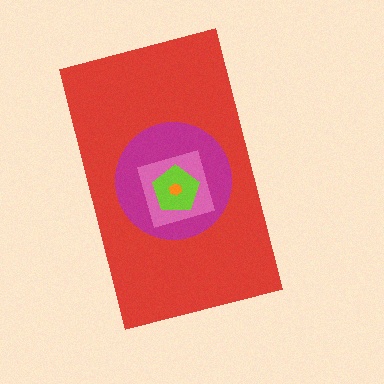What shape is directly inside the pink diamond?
The lime pentagon.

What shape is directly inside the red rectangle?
The magenta circle.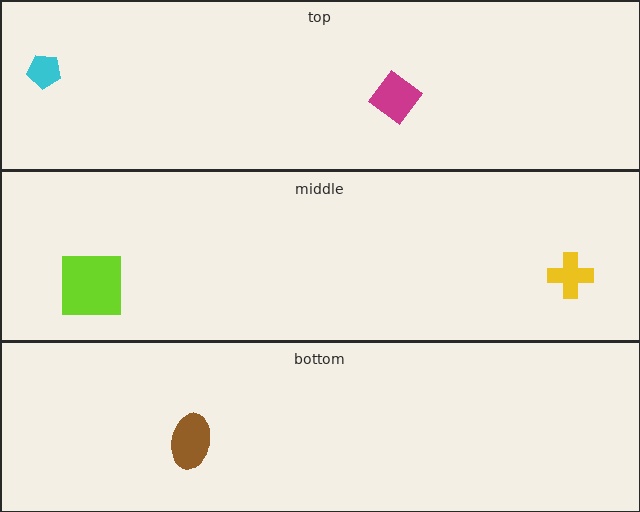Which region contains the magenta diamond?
The top region.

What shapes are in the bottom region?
The brown ellipse.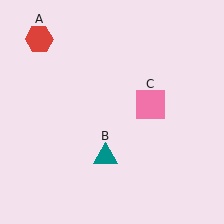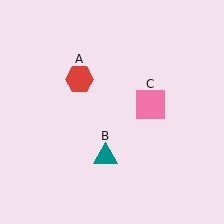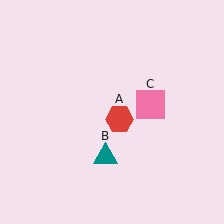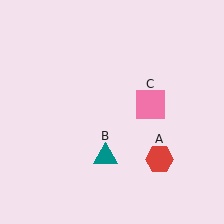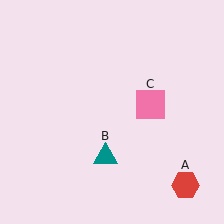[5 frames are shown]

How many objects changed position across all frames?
1 object changed position: red hexagon (object A).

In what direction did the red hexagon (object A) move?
The red hexagon (object A) moved down and to the right.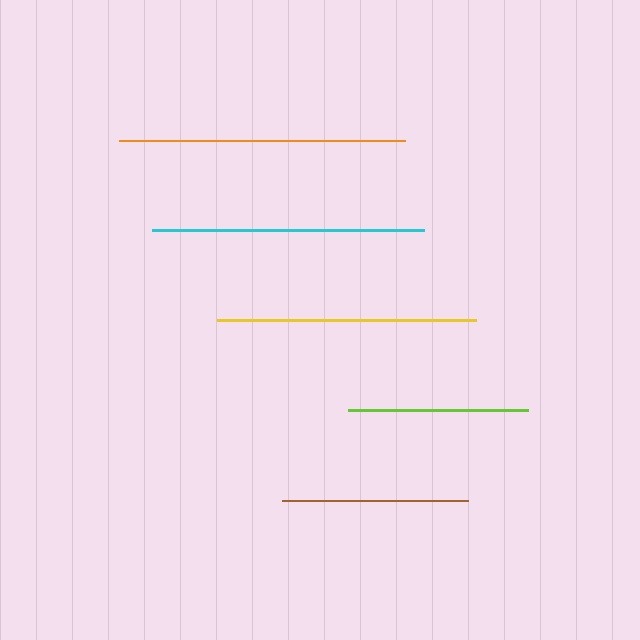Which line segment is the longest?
The orange line is the longest at approximately 286 pixels.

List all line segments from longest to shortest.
From longest to shortest: orange, cyan, yellow, brown, lime.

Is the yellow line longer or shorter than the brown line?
The yellow line is longer than the brown line.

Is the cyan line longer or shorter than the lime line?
The cyan line is longer than the lime line.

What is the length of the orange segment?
The orange segment is approximately 286 pixels long.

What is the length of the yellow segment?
The yellow segment is approximately 260 pixels long.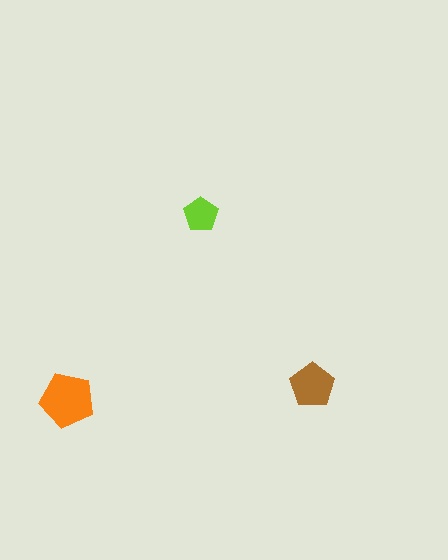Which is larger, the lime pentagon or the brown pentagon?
The brown one.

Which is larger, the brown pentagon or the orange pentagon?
The orange one.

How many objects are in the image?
There are 3 objects in the image.